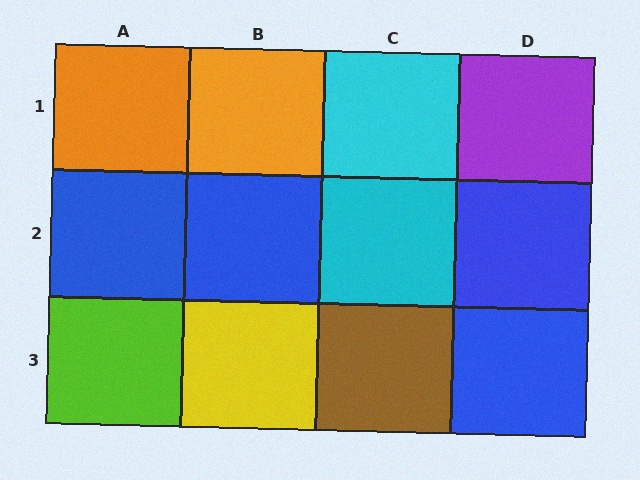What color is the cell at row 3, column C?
Brown.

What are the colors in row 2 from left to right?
Blue, blue, cyan, blue.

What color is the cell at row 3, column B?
Yellow.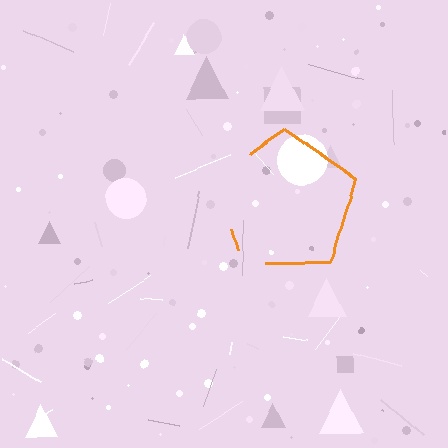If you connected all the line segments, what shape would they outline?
They would outline a pentagon.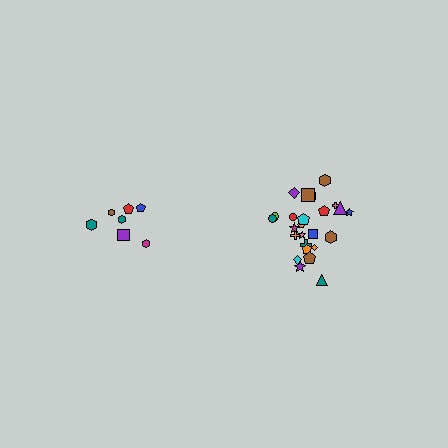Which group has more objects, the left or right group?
The right group.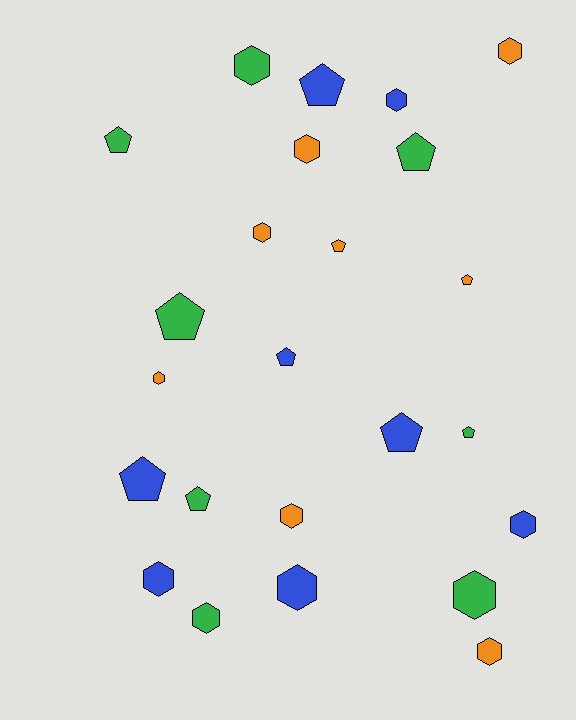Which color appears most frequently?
Green, with 8 objects.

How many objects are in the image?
There are 24 objects.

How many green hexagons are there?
There are 3 green hexagons.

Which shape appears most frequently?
Hexagon, with 13 objects.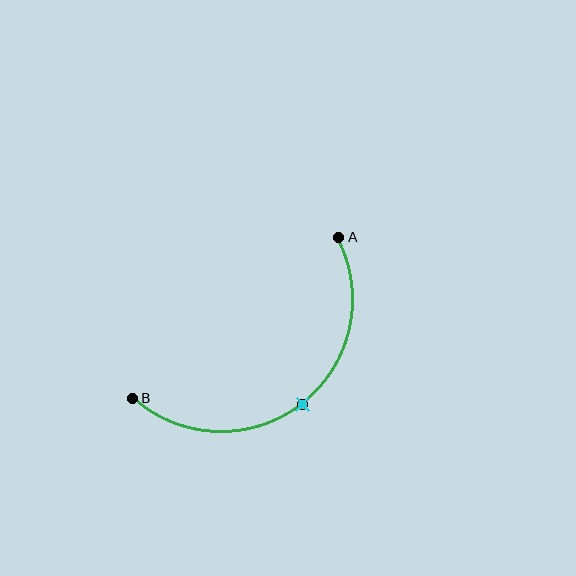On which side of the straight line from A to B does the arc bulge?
The arc bulges below and to the right of the straight line connecting A and B.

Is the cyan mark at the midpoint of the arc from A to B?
Yes. The cyan mark lies on the arc at equal arc-length from both A and B — it is the arc midpoint.